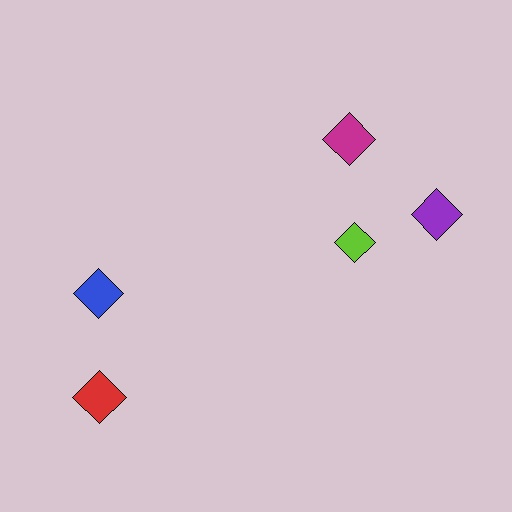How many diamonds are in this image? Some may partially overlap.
There are 5 diamonds.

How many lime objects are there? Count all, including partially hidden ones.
There is 1 lime object.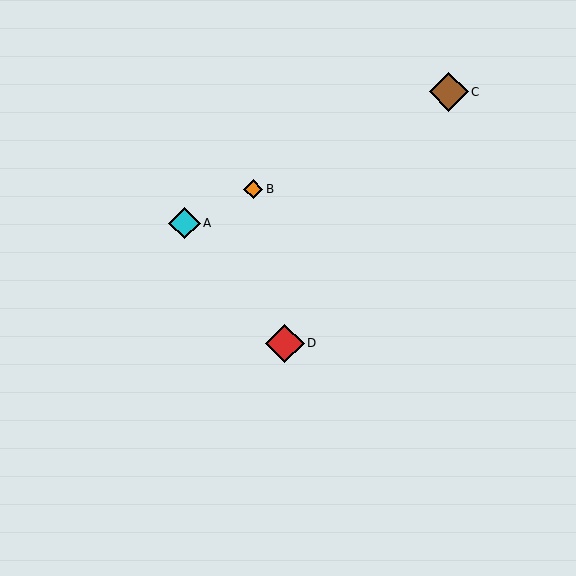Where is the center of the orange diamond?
The center of the orange diamond is at (253, 189).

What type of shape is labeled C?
Shape C is a brown diamond.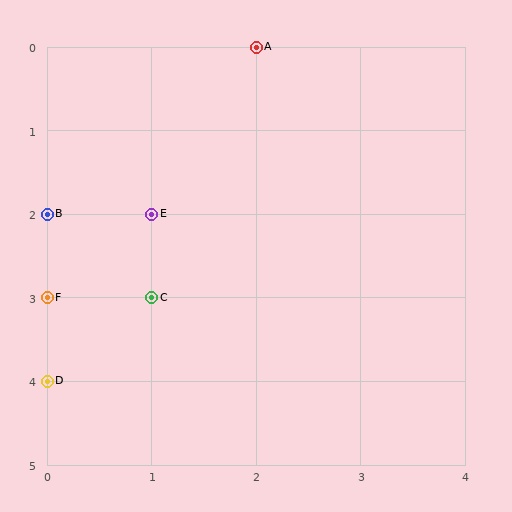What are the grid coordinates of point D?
Point D is at grid coordinates (0, 4).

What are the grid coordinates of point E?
Point E is at grid coordinates (1, 2).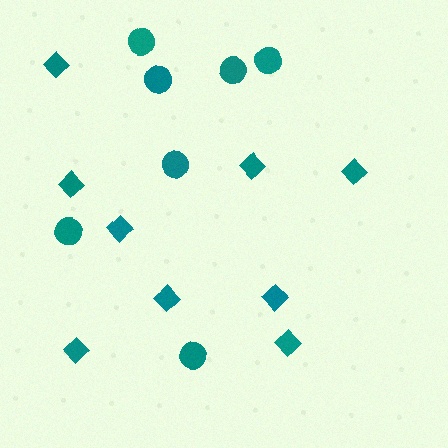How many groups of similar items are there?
There are 2 groups: one group of diamonds (9) and one group of circles (7).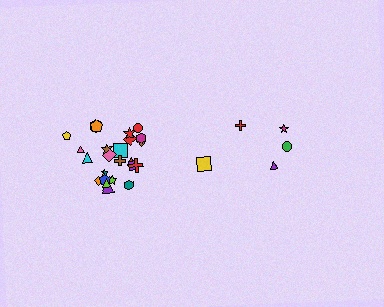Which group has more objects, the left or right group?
The left group.